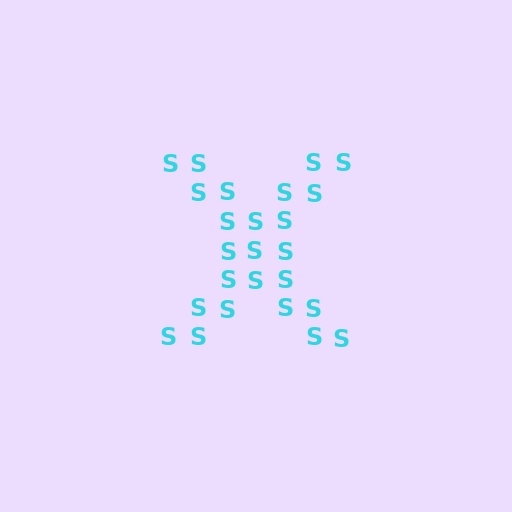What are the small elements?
The small elements are letter S's.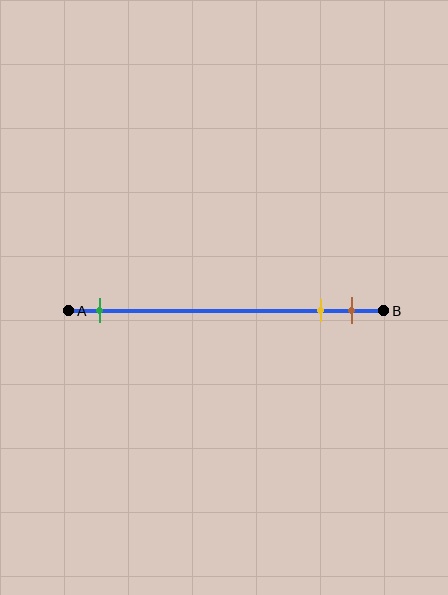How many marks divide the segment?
There are 3 marks dividing the segment.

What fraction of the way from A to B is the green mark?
The green mark is approximately 10% (0.1) of the way from A to B.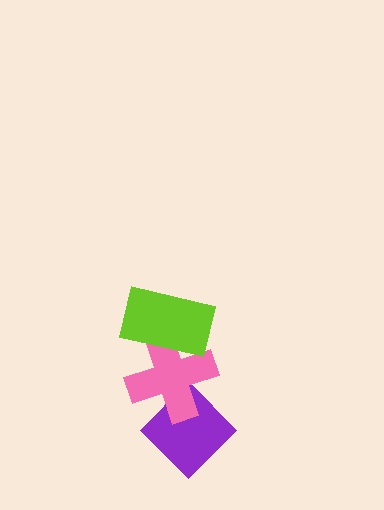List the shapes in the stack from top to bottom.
From top to bottom: the lime rectangle, the pink cross, the purple diamond.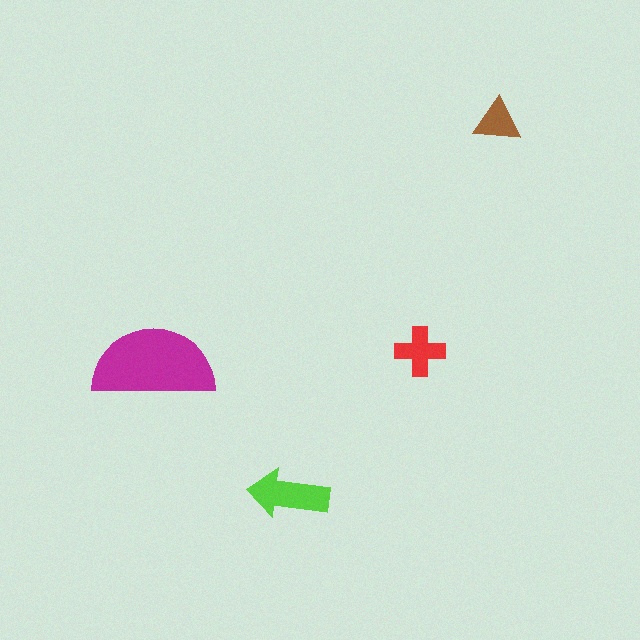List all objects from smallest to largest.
The brown triangle, the red cross, the lime arrow, the magenta semicircle.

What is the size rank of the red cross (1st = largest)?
3rd.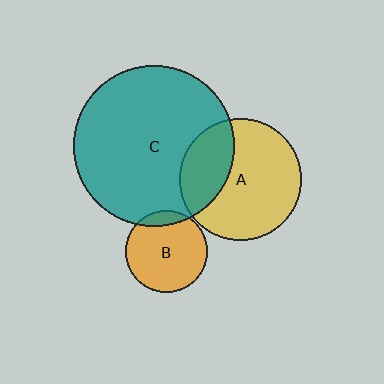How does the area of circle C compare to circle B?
Approximately 3.8 times.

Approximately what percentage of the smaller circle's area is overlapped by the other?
Approximately 30%.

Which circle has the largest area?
Circle C (teal).